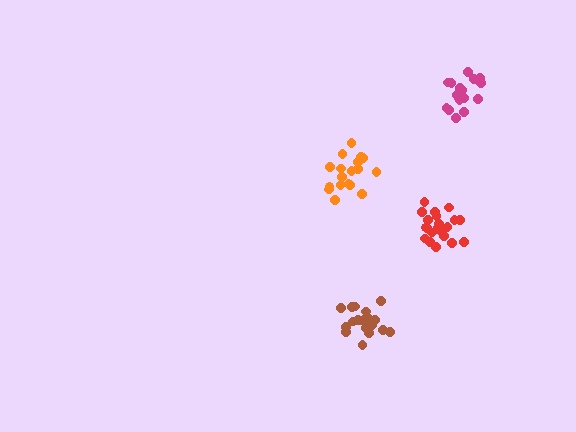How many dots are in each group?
Group 1: 21 dots, Group 2: 19 dots, Group 3: 18 dots, Group 4: 18 dots (76 total).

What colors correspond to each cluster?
The clusters are colored: red, brown, orange, magenta.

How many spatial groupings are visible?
There are 4 spatial groupings.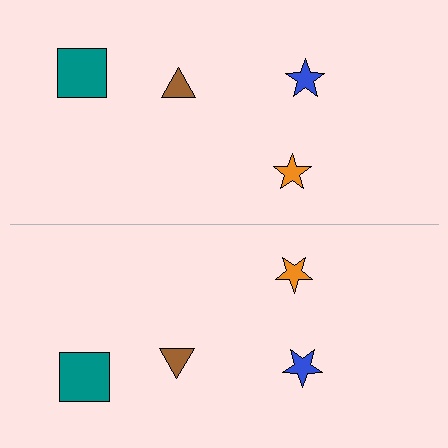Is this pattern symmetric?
Yes, this pattern has bilateral (reflection) symmetry.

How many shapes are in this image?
There are 8 shapes in this image.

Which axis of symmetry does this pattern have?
The pattern has a horizontal axis of symmetry running through the center of the image.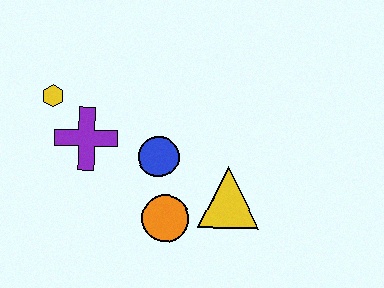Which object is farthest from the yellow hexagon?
The yellow triangle is farthest from the yellow hexagon.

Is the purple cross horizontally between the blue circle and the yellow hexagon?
Yes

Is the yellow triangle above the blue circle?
No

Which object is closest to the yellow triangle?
The orange circle is closest to the yellow triangle.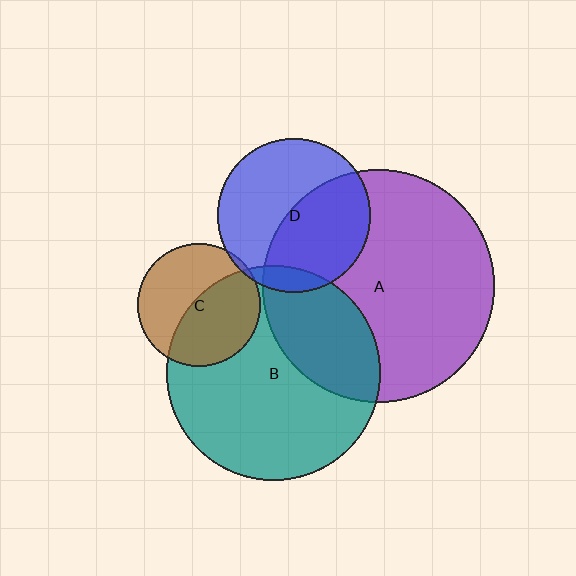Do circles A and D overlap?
Yes.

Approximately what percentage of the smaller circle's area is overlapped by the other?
Approximately 50%.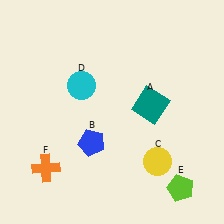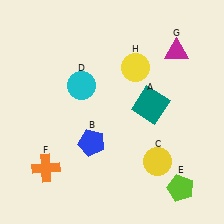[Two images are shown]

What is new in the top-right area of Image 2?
A magenta triangle (G) was added in the top-right area of Image 2.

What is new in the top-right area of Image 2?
A yellow circle (H) was added in the top-right area of Image 2.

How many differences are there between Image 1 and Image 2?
There are 2 differences between the two images.